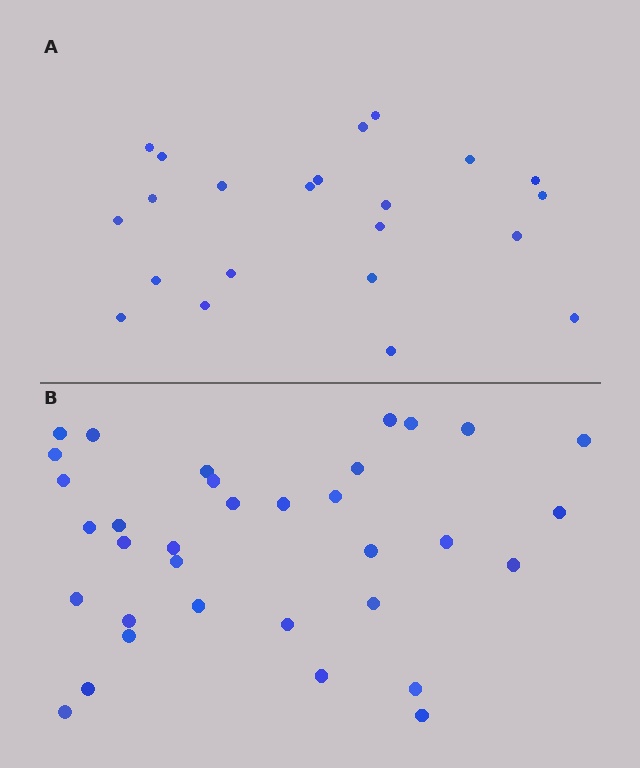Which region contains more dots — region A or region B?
Region B (the bottom region) has more dots.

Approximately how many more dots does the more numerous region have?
Region B has roughly 12 or so more dots than region A.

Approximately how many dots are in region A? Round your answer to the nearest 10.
About 20 dots. (The exact count is 22, which rounds to 20.)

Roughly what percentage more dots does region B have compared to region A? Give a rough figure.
About 55% more.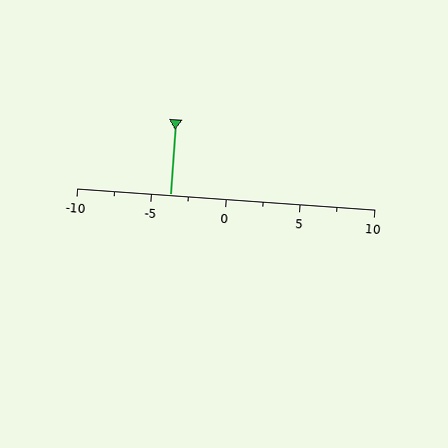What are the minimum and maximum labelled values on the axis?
The axis runs from -10 to 10.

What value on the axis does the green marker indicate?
The marker indicates approximately -3.8.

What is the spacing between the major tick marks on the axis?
The major ticks are spaced 5 apart.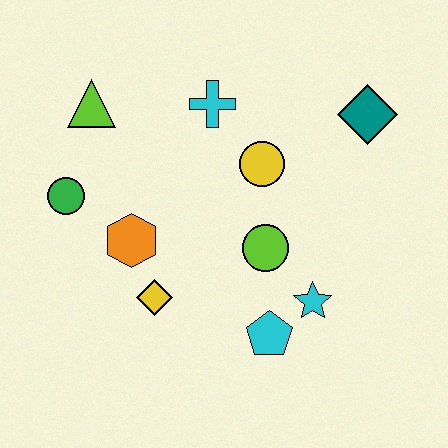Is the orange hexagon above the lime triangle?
No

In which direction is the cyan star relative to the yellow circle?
The cyan star is below the yellow circle.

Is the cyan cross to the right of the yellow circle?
No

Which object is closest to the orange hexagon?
The yellow diamond is closest to the orange hexagon.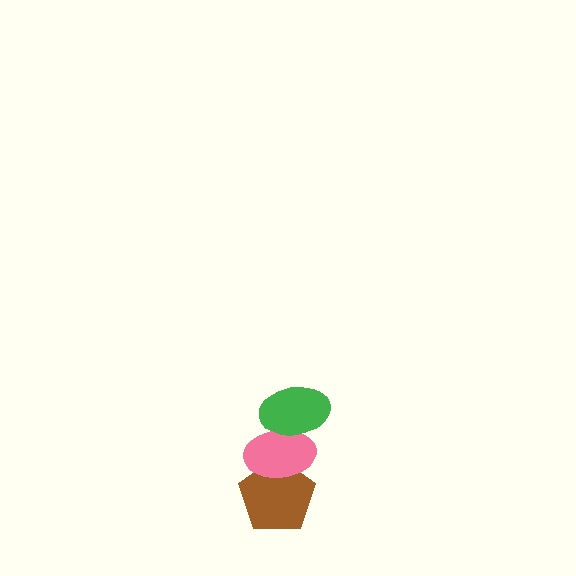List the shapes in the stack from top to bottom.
From top to bottom: the green ellipse, the pink ellipse, the brown pentagon.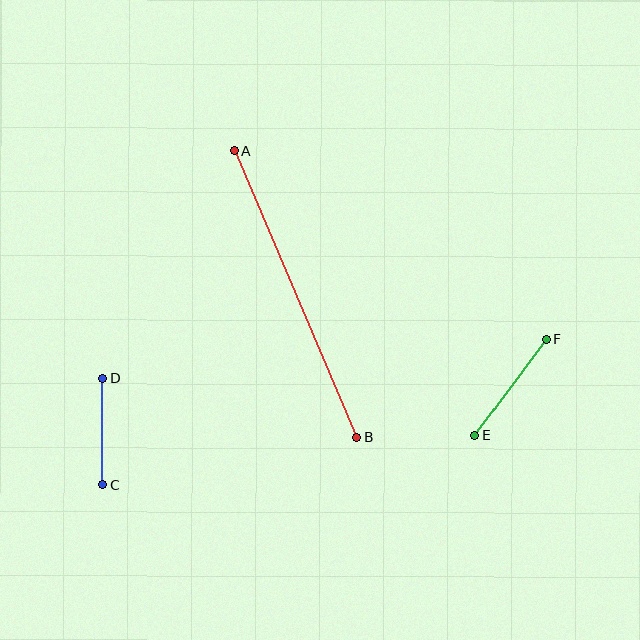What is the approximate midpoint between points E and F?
The midpoint is at approximately (510, 387) pixels.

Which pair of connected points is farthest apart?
Points A and B are farthest apart.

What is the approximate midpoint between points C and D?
The midpoint is at approximately (102, 432) pixels.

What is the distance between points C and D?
The distance is approximately 107 pixels.